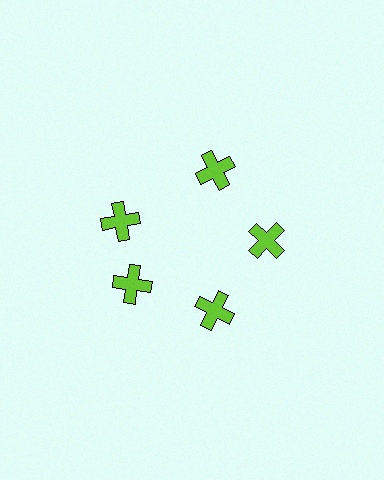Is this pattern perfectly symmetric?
No. The 5 lime crosses are arranged in a ring, but one element near the 10 o'clock position is rotated out of alignment along the ring, breaking the 5-fold rotational symmetry.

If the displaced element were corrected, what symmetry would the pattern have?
It would have 5-fold rotational symmetry — the pattern would map onto itself every 72 degrees.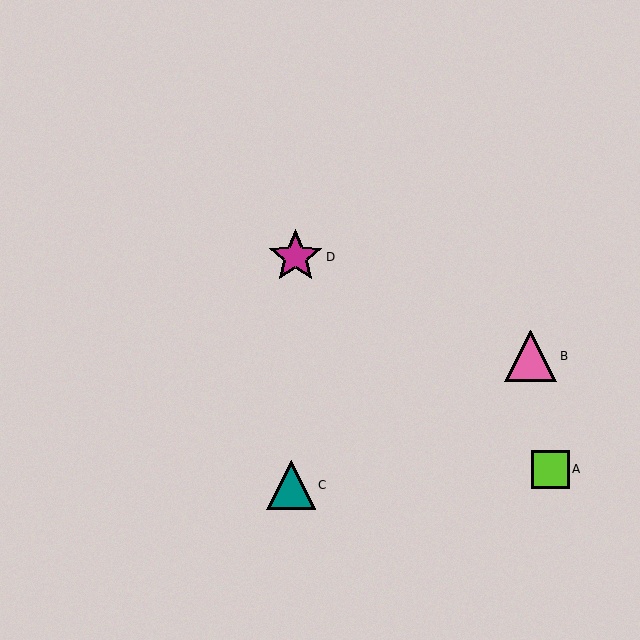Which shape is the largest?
The magenta star (labeled D) is the largest.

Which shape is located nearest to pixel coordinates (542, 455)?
The lime square (labeled A) at (550, 469) is nearest to that location.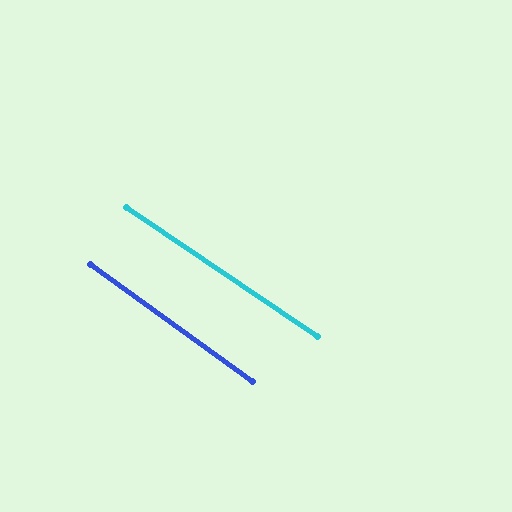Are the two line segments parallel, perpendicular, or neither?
Parallel — their directions differ by only 1.9°.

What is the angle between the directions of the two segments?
Approximately 2 degrees.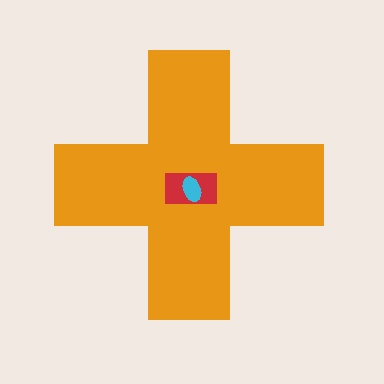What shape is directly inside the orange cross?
The red rectangle.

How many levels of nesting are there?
3.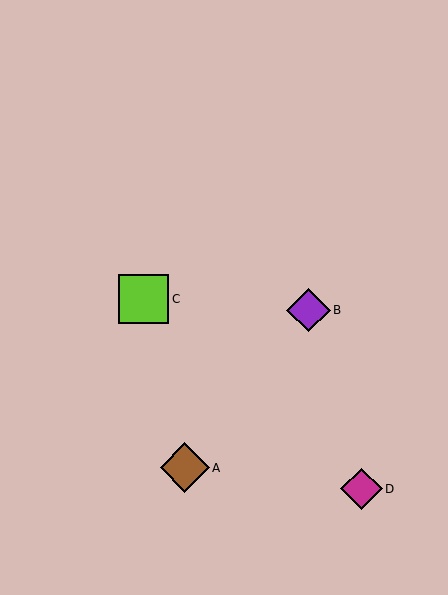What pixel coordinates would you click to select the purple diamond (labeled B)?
Click at (309, 310) to select the purple diamond B.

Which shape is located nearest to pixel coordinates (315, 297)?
The purple diamond (labeled B) at (309, 310) is nearest to that location.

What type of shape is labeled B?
Shape B is a purple diamond.